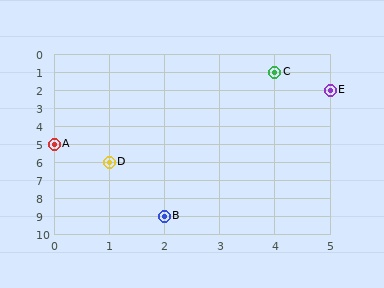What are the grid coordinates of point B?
Point B is at grid coordinates (2, 9).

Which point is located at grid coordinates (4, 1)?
Point C is at (4, 1).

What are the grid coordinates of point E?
Point E is at grid coordinates (5, 2).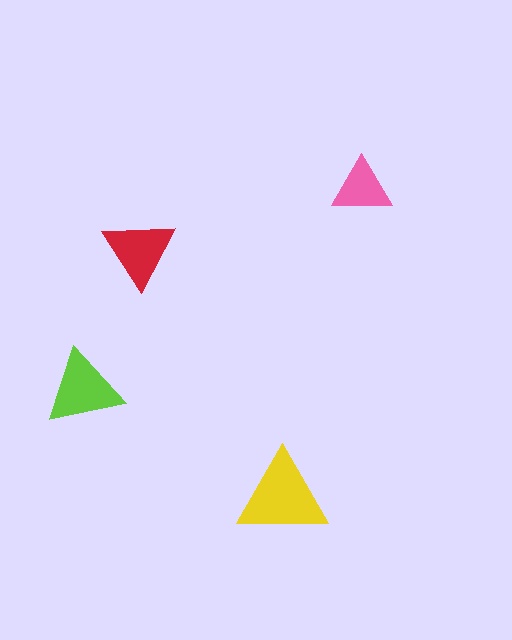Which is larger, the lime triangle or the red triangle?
The lime one.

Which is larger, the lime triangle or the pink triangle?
The lime one.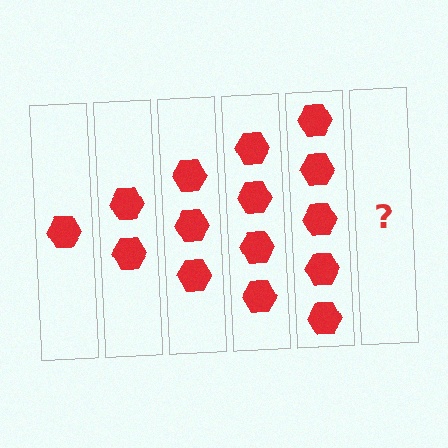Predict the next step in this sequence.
The next step is 6 hexagons.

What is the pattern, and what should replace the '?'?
The pattern is that each step adds one more hexagon. The '?' should be 6 hexagons.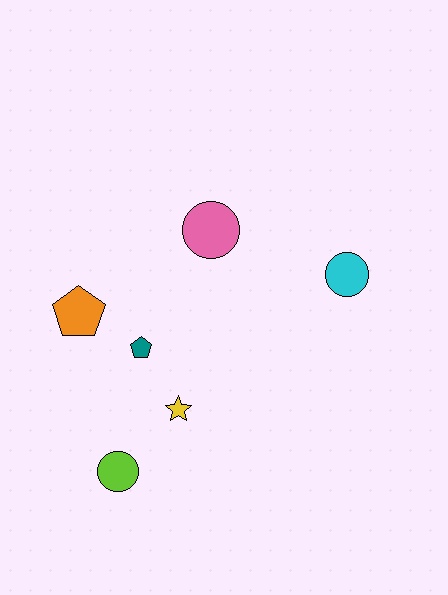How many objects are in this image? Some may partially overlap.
There are 6 objects.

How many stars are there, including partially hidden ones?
There is 1 star.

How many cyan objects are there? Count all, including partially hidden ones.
There is 1 cyan object.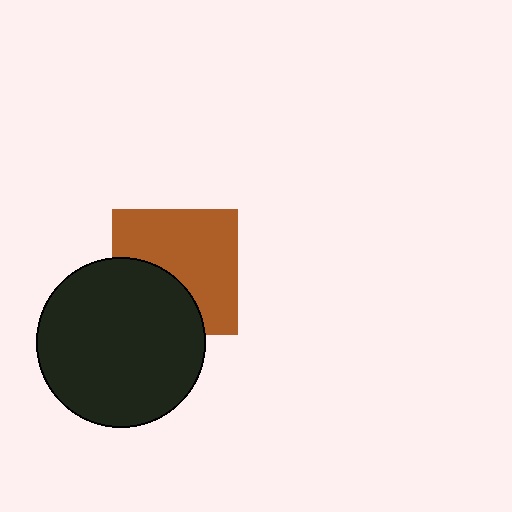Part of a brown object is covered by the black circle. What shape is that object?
It is a square.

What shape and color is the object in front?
The object in front is a black circle.